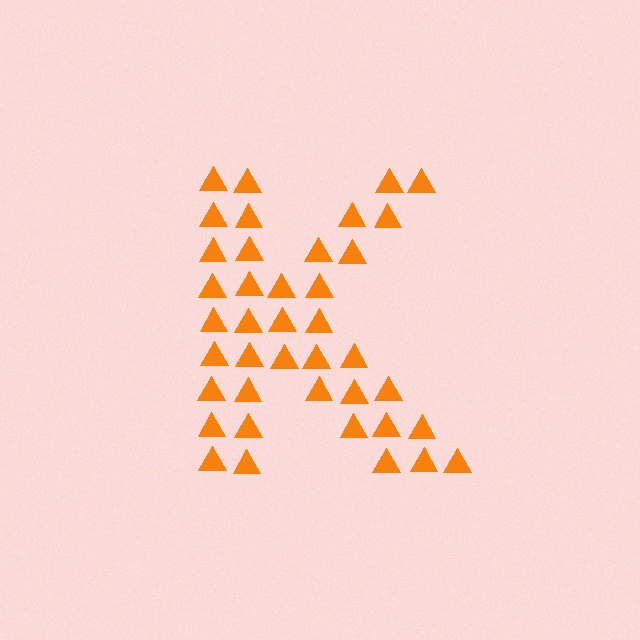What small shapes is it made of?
It is made of small triangles.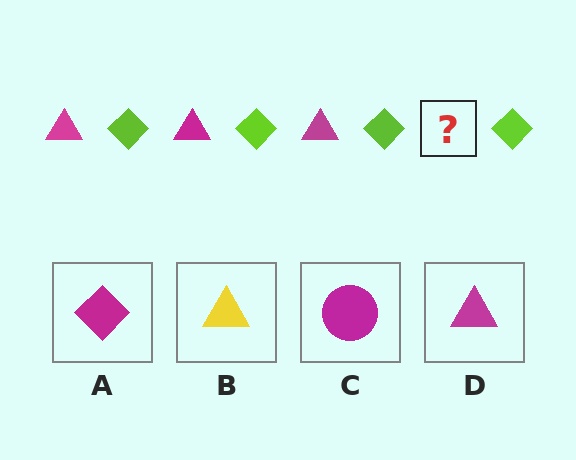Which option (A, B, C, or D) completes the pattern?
D.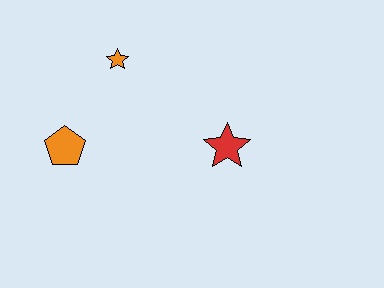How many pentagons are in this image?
There is 1 pentagon.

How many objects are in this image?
There are 3 objects.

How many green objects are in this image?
There are no green objects.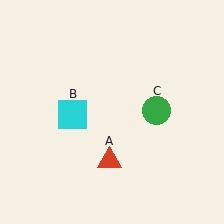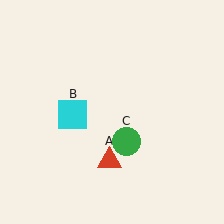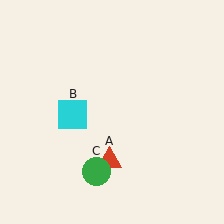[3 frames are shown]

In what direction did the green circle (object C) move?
The green circle (object C) moved down and to the left.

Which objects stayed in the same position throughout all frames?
Red triangle (object A) and cyan square (object B) remained stationary.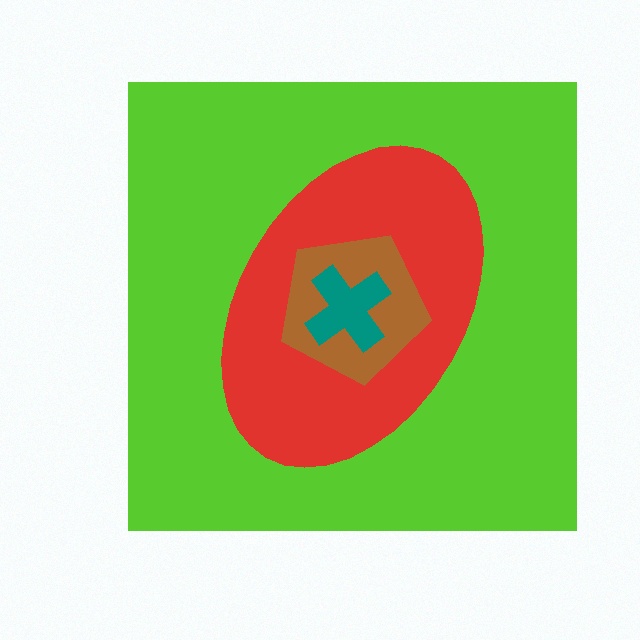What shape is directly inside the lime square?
The red ellipse.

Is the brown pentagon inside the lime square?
Yes.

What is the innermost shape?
The teal cross.